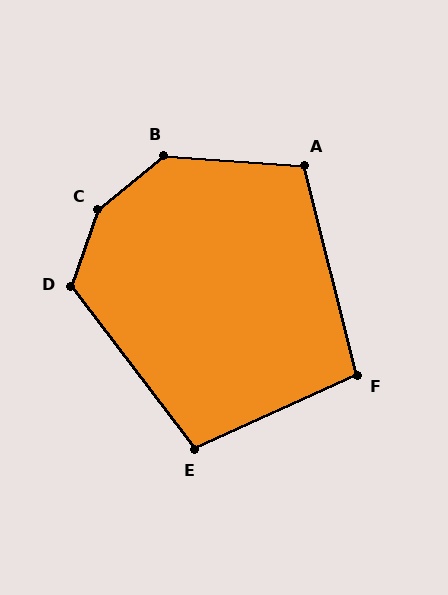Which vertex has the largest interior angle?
C, at approximately 148 degrees.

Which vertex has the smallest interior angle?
F, at approximately 100 degrees.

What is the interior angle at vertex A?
Approximately 108 degrees (obtuse).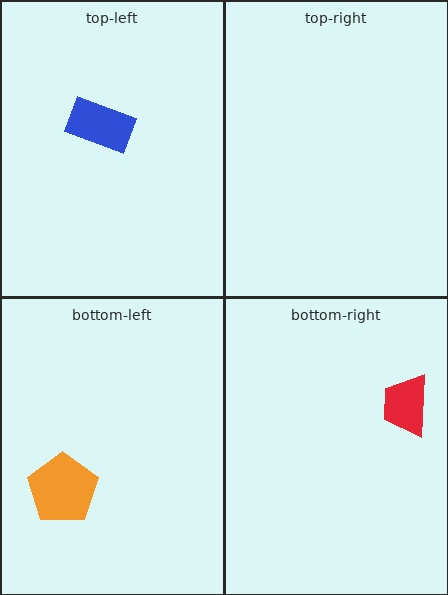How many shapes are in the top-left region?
1.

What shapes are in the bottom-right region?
The red trapezoid.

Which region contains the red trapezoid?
The bottom-right region.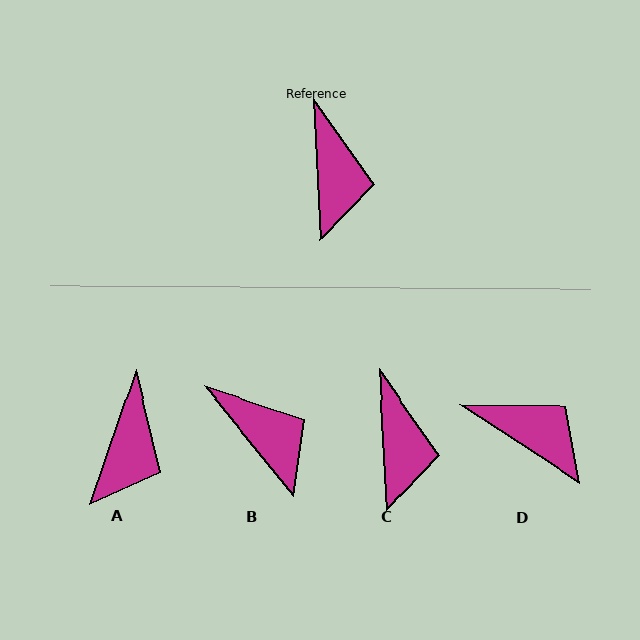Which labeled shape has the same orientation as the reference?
C.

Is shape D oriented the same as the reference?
No, it is off by about 54 degrees.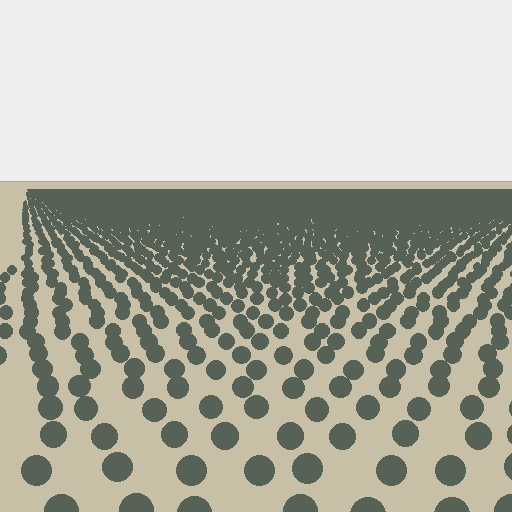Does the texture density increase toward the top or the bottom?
Density increases toward the top.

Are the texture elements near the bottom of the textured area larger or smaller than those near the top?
Larger. Near the bottom, elements are closer to the viewer and appear at a bigger on-screen size.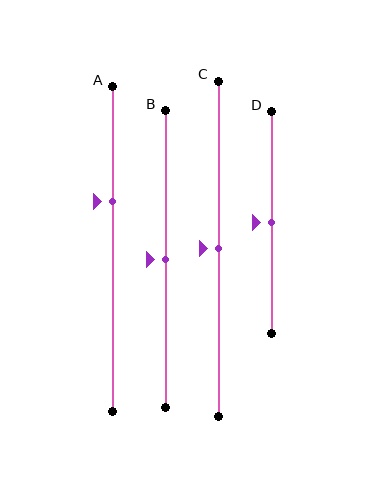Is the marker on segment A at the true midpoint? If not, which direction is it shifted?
No, the marker on segment A is shifted upward by about 15% of the segment length.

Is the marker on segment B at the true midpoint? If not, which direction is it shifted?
Yes, the marker on segment B is at the true midpoint.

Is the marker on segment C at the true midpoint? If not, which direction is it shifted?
Yes, the marker on segment C is at the true midpoint.